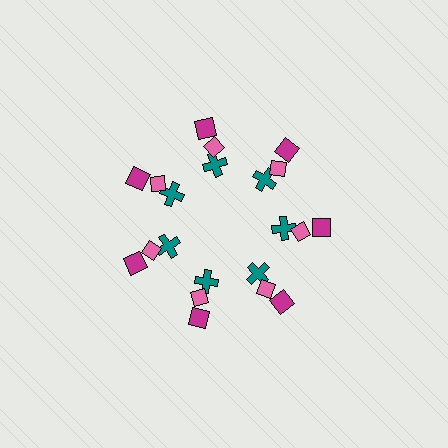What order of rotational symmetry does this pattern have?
This pattern has 7-fold rotational symmetry.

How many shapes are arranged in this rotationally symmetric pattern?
There are 21 shapes, arranged in 7 groups of 3.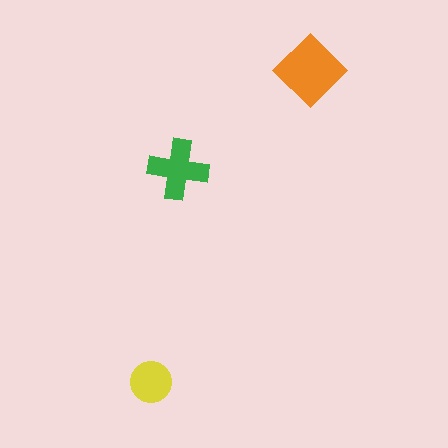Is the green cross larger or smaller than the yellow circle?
Larger.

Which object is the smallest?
The yellow circle.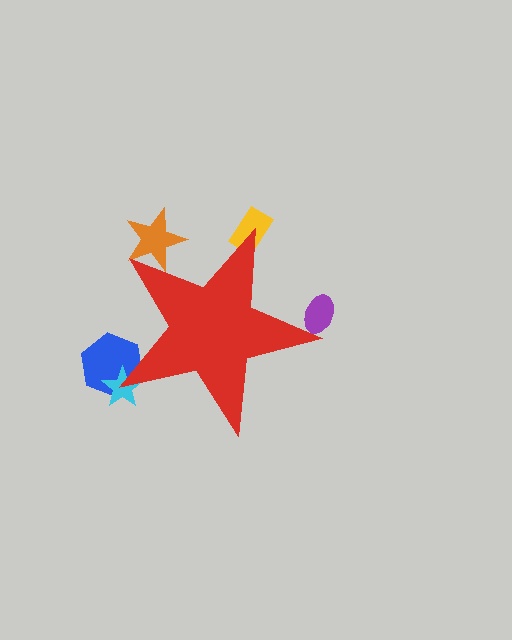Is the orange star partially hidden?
Yes, the orange star is partially hidden behind the red star.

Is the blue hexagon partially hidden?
Yes, the blue hexagon is partially hidden behind the red star.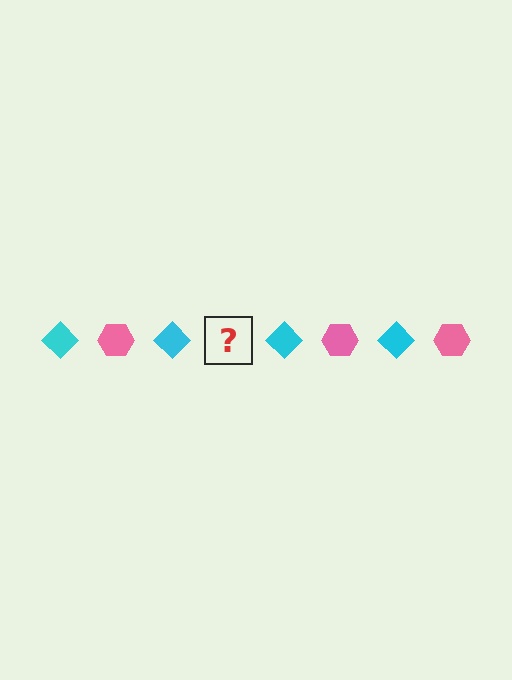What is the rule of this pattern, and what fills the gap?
The rule is that the pattern alternates between cyan diamond and pink hexagon. The gap should be filled with a pink hexagon.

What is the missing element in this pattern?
The missing element is a pink hexagon.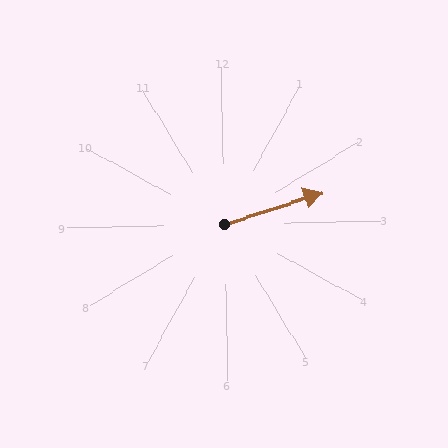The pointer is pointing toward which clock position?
Roughly 2 o'clock.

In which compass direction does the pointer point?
East.